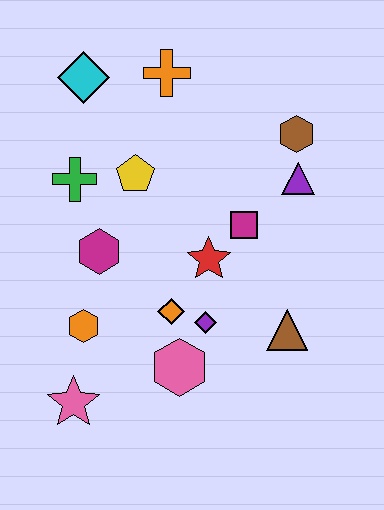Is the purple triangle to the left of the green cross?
No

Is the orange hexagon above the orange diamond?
No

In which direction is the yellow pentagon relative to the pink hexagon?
The yellow pentagon is above the pink hexagon.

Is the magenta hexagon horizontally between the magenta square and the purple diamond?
No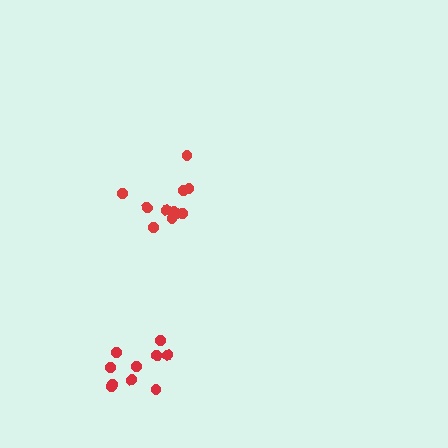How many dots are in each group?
Group 1: 10 dots, Group 2: 11 dots (21 total).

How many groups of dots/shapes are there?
There are 2 groups.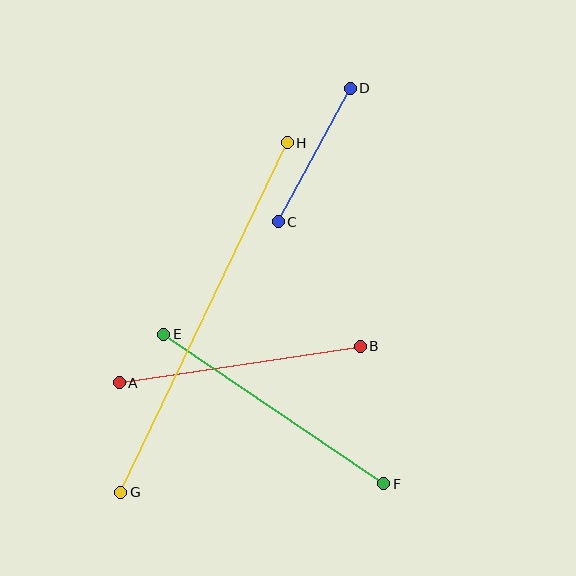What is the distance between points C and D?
The distance is approximately 152 pixels.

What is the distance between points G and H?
The distance is approximately 387 pixels.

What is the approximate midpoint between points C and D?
The midpoint is at approximately (314, 155) pixels.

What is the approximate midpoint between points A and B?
The midpoint is at approximately (240, 364) pixels.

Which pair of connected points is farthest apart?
Points G and H are farthest apart.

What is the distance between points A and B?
The distance is approximately 244 pixels.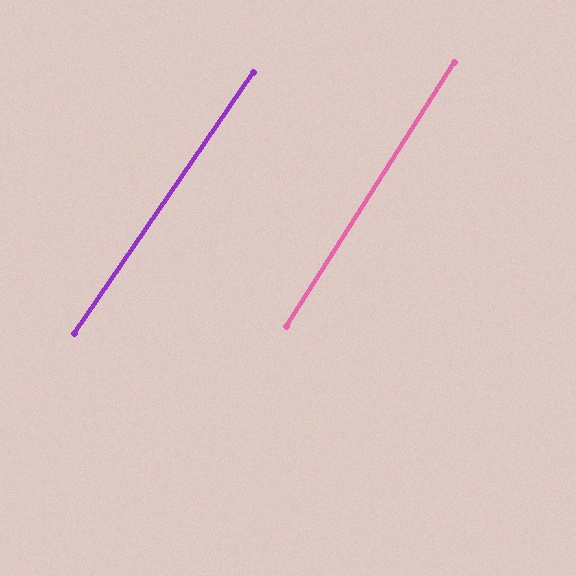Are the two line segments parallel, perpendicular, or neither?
Parallel — their directions differ by only 1.9°.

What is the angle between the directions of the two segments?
Approximately 2 degrees.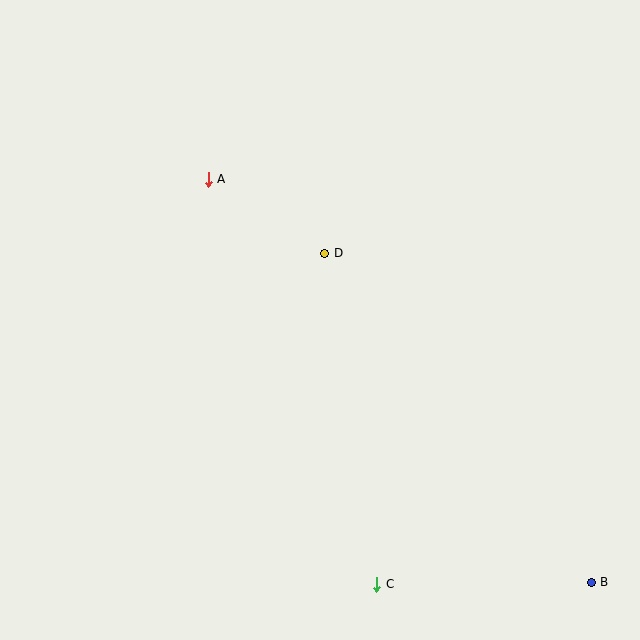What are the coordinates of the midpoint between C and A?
The midpoint between C and A is at (292, 382).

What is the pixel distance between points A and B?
The distance between A and B is 556 pixels.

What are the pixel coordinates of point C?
Point C is at (377, 584).